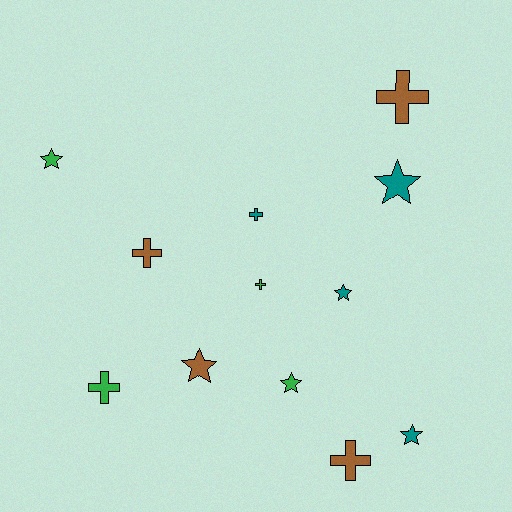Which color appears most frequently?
Green, with 4 objects.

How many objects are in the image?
There are 12 objects.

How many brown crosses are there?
There are 3 brown crosses.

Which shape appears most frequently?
Star, with 6 objects.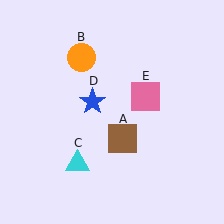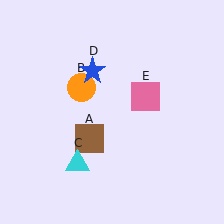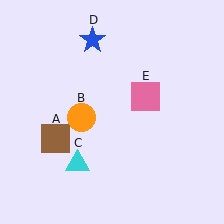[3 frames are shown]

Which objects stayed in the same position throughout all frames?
Cyan triangle (object C) and pink square (object E) remained stationary.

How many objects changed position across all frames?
3 objects changed position: brown square (object A), orange circle (object B), blue star (object D).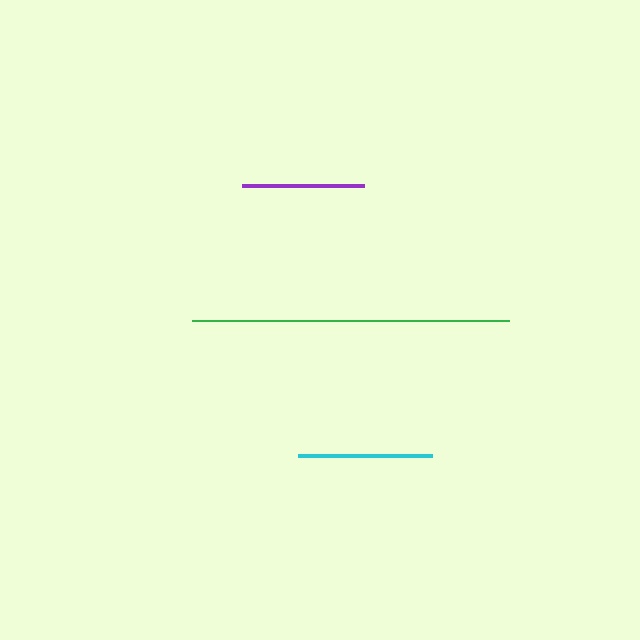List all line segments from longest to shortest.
From longest to shortest: green, cyan, purple.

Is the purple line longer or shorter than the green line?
The green line is longer than the purple line.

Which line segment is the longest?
The green line is the longest at approximately 317 pixels.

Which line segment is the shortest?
The purple line is the shortest at approximately 121 pixels.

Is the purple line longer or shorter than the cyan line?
The cyan line is longer than the purple line.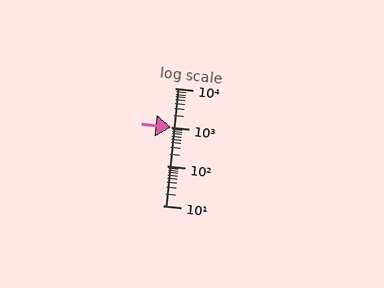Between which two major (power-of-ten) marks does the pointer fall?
The pointer is between 1000 and 10000.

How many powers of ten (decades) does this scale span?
The scale spans 3 decades, from 10 to 10000.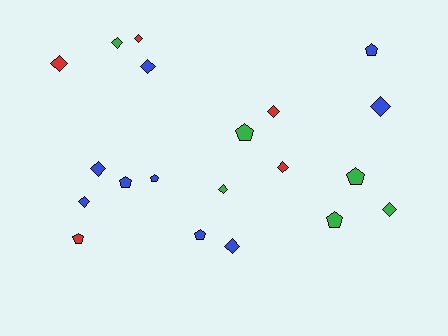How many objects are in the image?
There are 20 objects.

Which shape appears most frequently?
Diamond, with 12 objects.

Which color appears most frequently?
Blue, with 9 objects.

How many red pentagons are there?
There is 1 red pentagon.